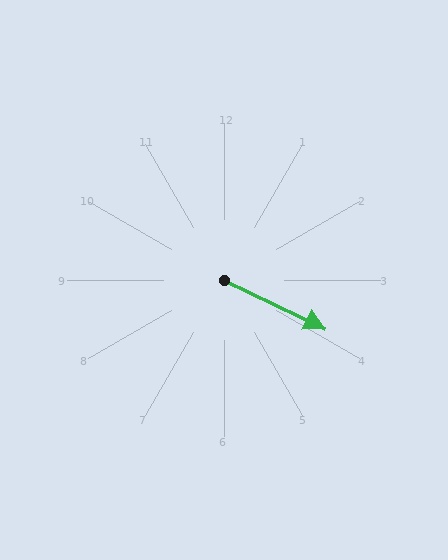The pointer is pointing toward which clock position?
Roughly 4 o'clock.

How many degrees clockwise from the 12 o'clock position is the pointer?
Approximately 116 degrees.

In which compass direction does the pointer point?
Southeast.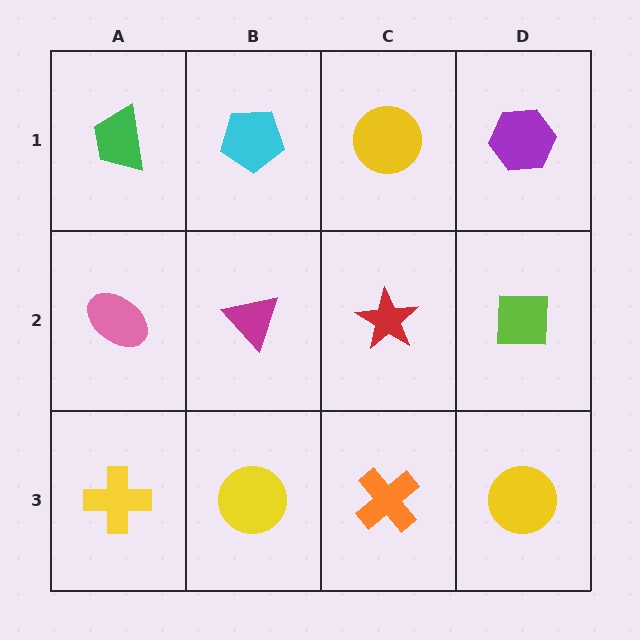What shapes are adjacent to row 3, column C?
A red star (row 2, column C), a yellow circle (row 3, column B), a yellow circle (row 3, column D).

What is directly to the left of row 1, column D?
A yellow circle.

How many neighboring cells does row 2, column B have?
4.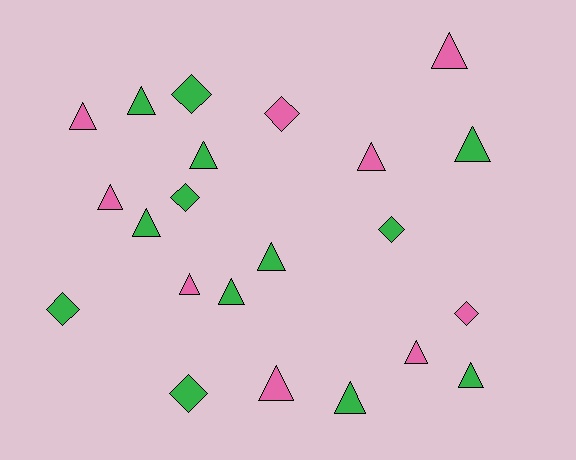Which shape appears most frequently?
Triangle, with 15 objects.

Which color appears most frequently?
Green, with 13 objects.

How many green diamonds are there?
There are 5 green diamonds.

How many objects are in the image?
There are 22 objects.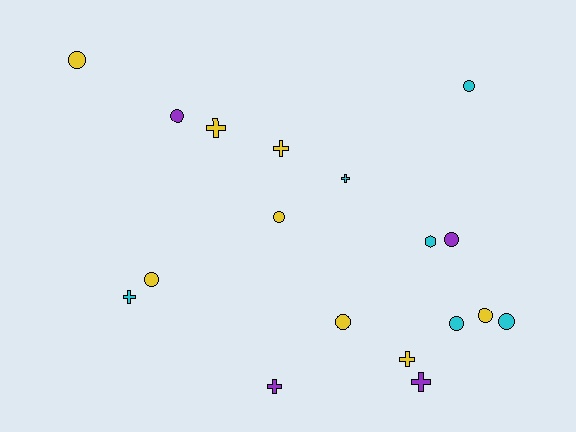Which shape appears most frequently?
Circle, with 10 objects.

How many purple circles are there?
There are 2 purple circles.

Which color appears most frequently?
Yellow, with 8 objects.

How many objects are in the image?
There are 18 objects.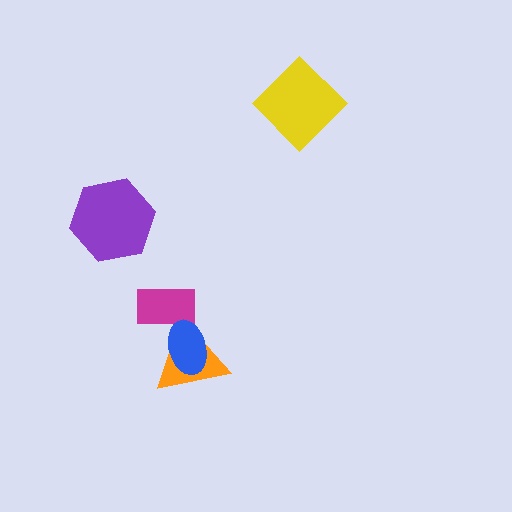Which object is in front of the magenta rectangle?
The blue ellipse is in front of the magenta rectangle.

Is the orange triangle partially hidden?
Yes, it is partially covered by another shape.